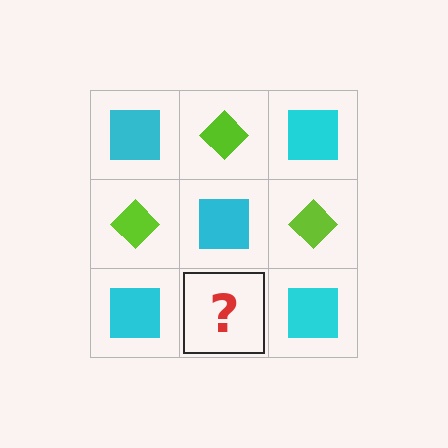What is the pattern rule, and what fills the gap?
The rule is that it alternates cyan square and lime diamond in a checkerboard pattern. The gap should be filled with a lime diamond.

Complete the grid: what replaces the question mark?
The question mark should be replaced with a lime diamond.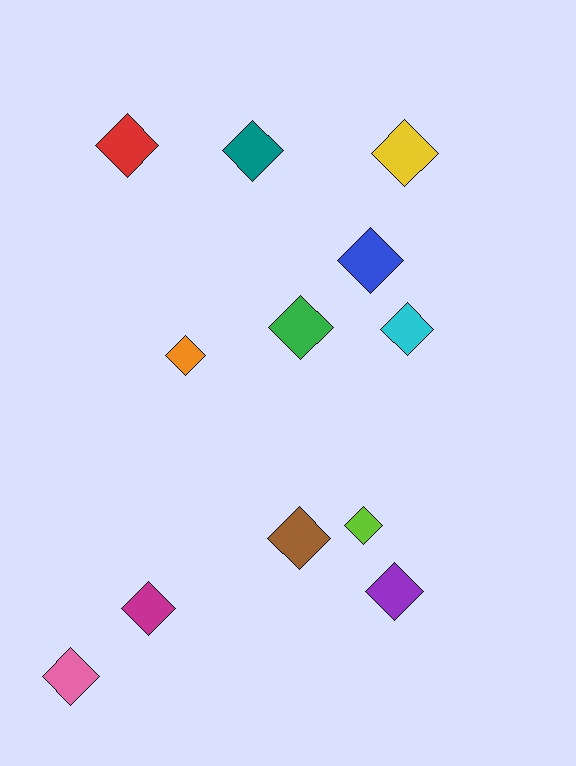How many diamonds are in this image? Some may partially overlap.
There are 12 diamonds.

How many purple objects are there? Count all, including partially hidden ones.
There is 1 purple object.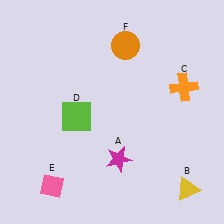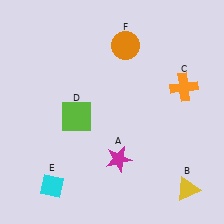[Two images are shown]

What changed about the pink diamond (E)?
In Image 1, E is pink. In Image 2, it changed to cyan.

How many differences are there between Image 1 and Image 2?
There is 1 difference between the two images.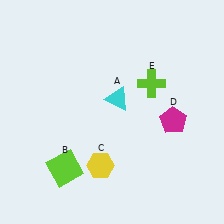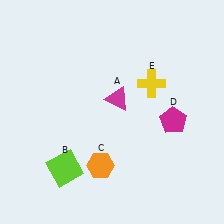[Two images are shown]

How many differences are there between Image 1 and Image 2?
There are 3 differences between the two images.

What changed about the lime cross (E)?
In Image 1, E is lime. In Image 2, it changed to yellow.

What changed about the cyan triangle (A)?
In Image 1, A is cyan. In Image 2, it changed to magenta.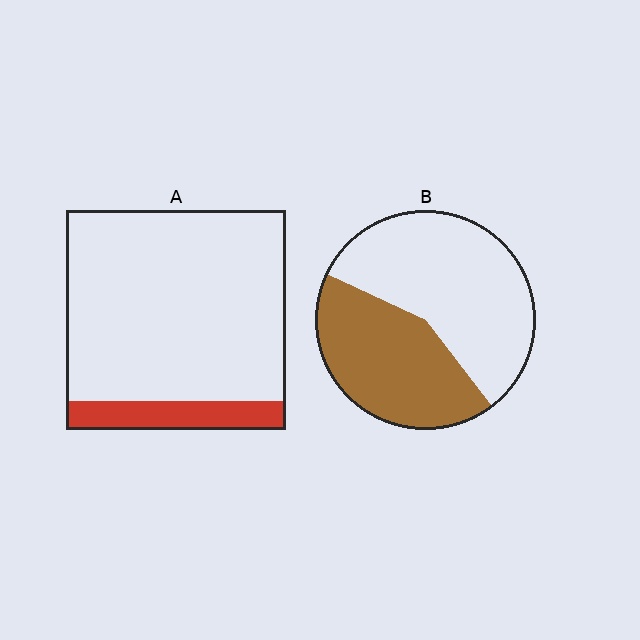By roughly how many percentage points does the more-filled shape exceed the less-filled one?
By roughly 30 percentage points (B over A).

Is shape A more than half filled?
No.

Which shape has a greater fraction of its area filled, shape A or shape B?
Shape B.